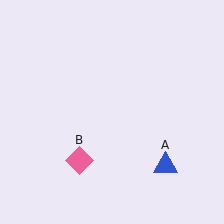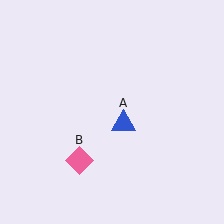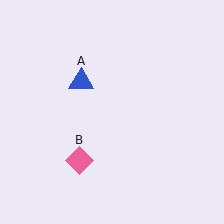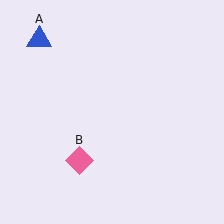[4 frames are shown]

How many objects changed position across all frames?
1 object changed position: blue triangle (object A).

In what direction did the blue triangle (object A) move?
The blue triangle (object A) moved up and to the left.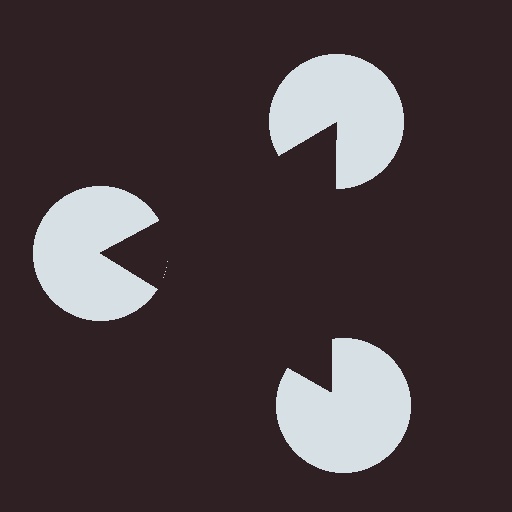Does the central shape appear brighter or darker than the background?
It typically appears slightly darker than the background, even though no actual brightness change is drawn.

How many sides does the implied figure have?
3 sides.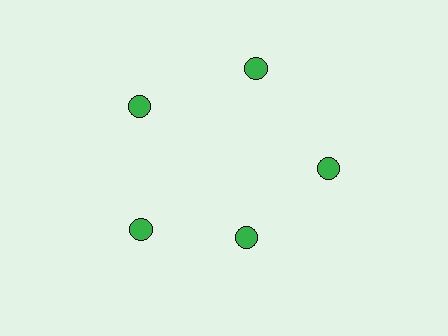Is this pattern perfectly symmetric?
No. The 5 green circles are arranged in a ring, but one element near the 5 o'clock position is pulled inward toward the center, breaking the 5-fold rotational symmetry.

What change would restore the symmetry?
The symmetry would be restored by moving it outward, back onto the ring so that all 5 circles sit at equal angles and equal distance from the center.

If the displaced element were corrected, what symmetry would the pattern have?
It would have 5-fold rotational symmetry — the pattern would map onto itself every 72 degrees.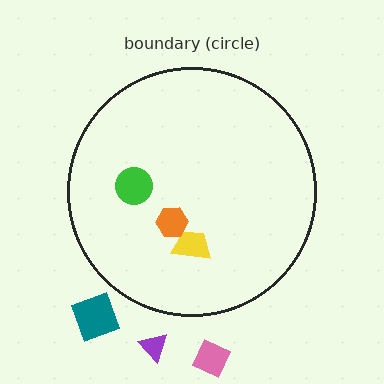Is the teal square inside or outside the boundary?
Outside.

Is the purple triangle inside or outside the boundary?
Outside.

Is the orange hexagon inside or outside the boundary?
Inside.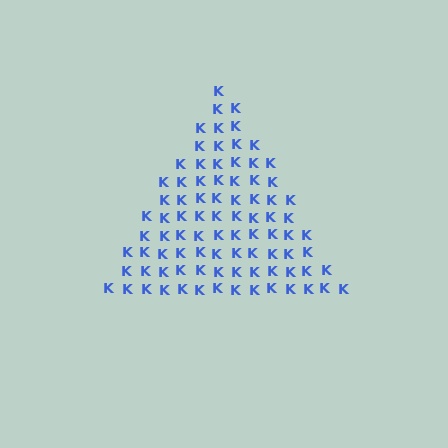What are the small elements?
The small elements are letter K's.